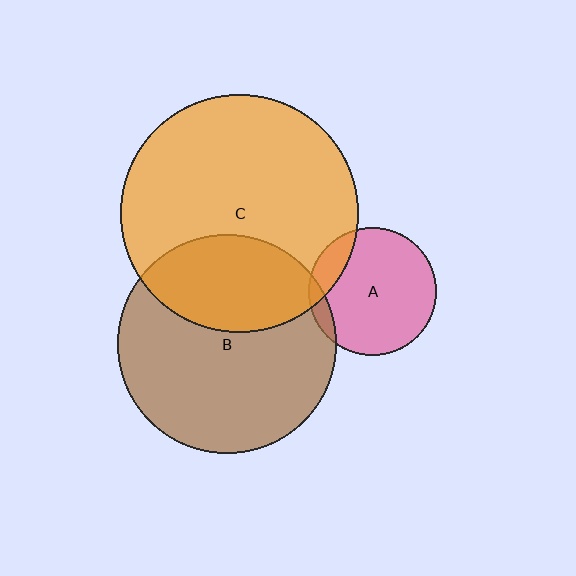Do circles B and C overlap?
Yes.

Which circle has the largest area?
Circle C (orange).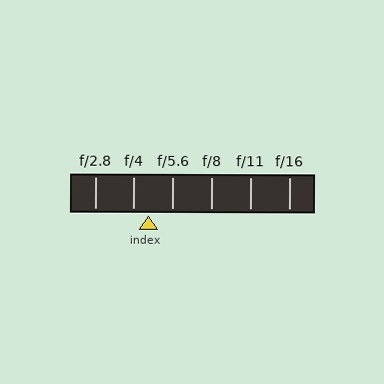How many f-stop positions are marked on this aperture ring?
There are 6 f-stop positions marked.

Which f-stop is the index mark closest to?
The index mark is closest to f/4.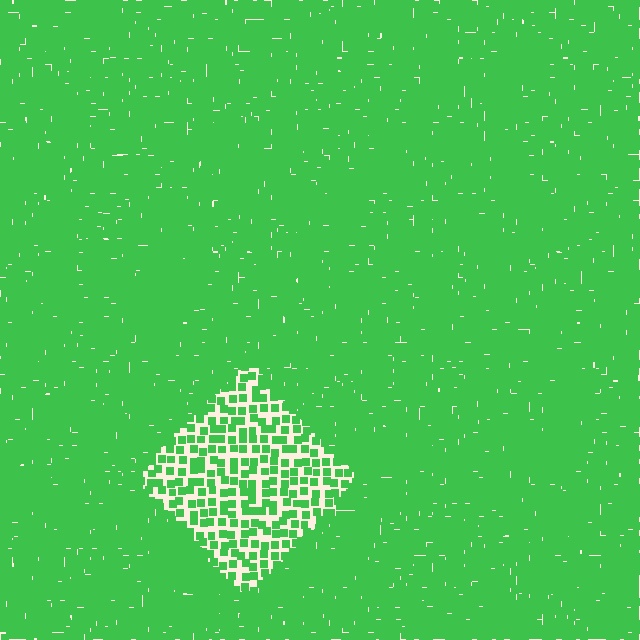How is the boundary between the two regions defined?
The boundary is defined by a change in element density (approximately 2.6x ratio). All elements are the same color, size, and shape.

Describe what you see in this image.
The image contains small green elements arranged at two different densities. A diamond-shaped region is visible where the elements are less densely packed than the surrounding area.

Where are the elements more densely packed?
The elements are more densely packed outside the diamond boundary.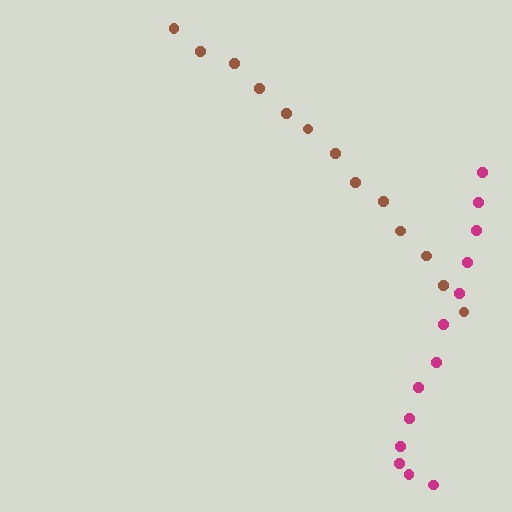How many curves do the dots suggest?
There are 2 distinct paths.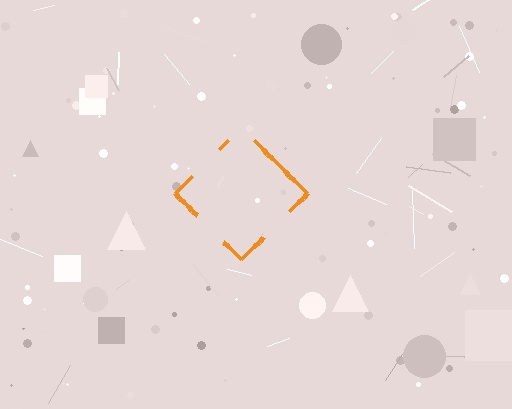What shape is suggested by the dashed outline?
The dashed outline suggests a diamond.